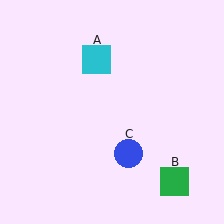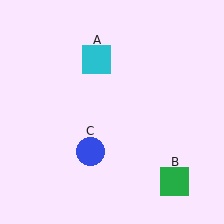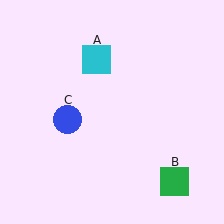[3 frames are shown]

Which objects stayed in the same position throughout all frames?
Cyan square (object A) and green square (object B) remained stationary.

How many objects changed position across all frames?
1 object changed position: blue circle (object C).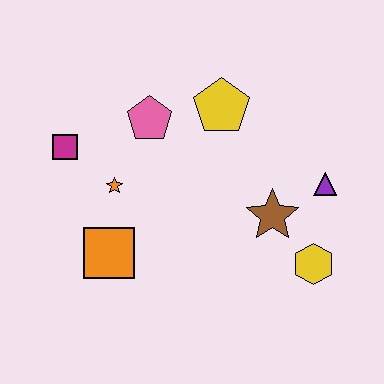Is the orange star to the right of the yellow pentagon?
No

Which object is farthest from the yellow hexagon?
The magenta square is farthest from the yellow hexagon.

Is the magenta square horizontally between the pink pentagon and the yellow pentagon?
No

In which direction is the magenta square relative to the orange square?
The magenta square is above the orange square.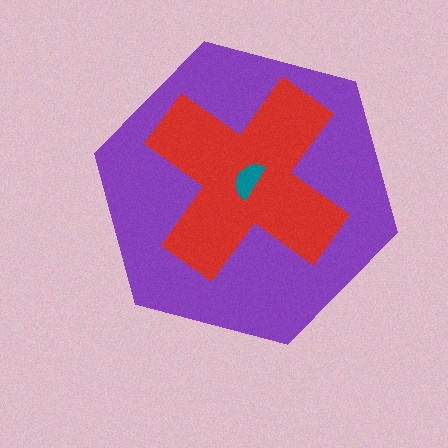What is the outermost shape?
The purple hexagon.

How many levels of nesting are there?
3.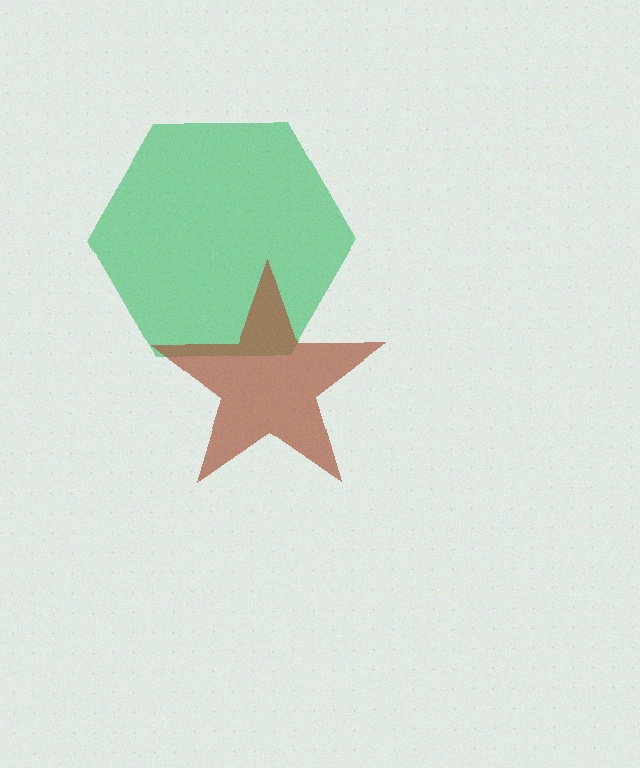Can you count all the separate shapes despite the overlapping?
Yes, there are 2 separate shapes.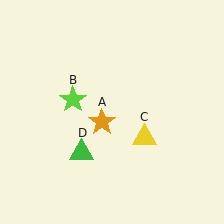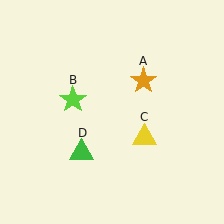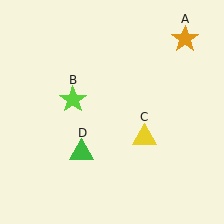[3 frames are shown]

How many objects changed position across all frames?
1 object changed position: orange star (object A).